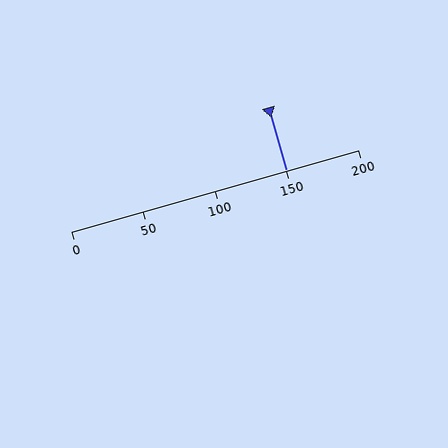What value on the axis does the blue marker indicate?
The marker indicates approximately 150.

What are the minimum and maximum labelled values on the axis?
The axis runs from 0 to 200.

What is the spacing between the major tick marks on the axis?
The major ticks are spaced 50 apart.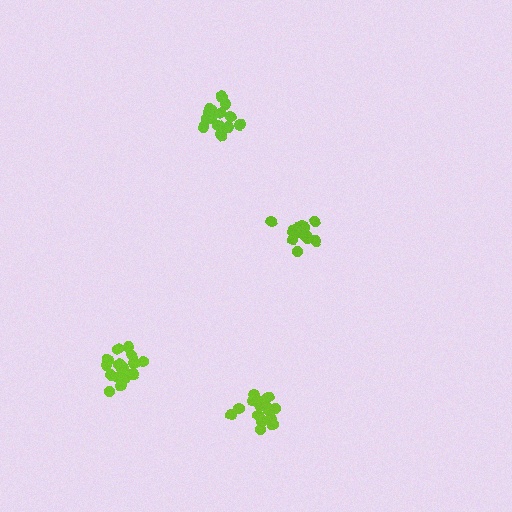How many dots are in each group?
Group 1: 19 dots, Group 2: 14 dots, Group 3: 18 dots, Group 4: 16 dots (67 total).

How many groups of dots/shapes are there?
There are 4 groups.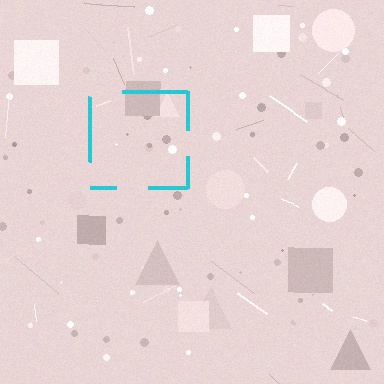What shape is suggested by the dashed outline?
The dashed outline suggests a square.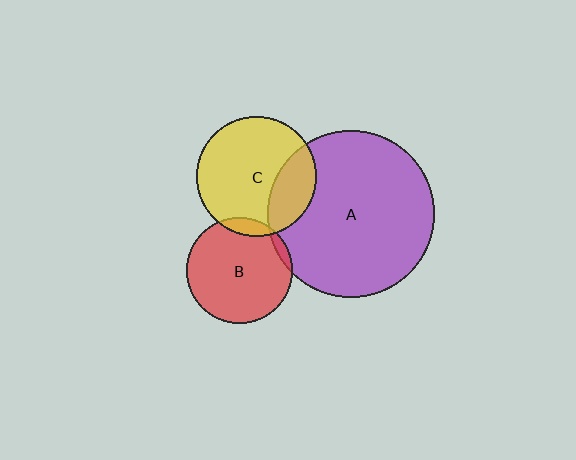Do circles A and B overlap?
Yes.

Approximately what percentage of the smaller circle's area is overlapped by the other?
Approximately 5%.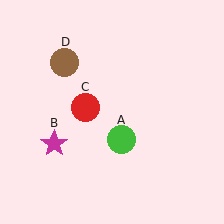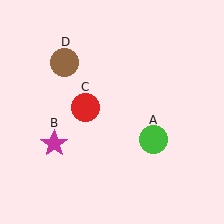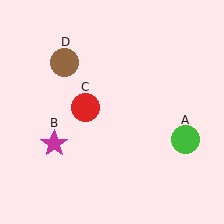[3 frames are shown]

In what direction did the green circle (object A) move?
The green circle (object A) moved right.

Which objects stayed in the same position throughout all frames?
Magenta star (object B) and red circle (object C) and brown circle (object D) remained stationary.